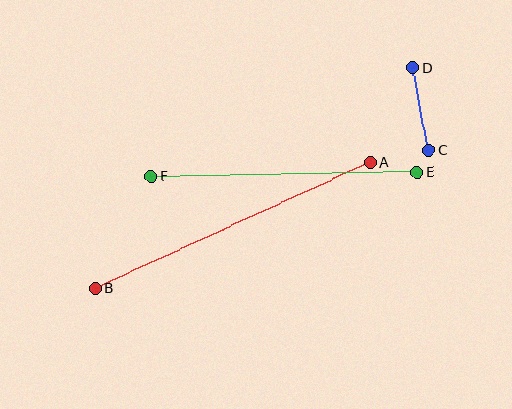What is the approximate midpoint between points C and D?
The midpoint is at approximately (421, 109) pixels.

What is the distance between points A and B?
The distance is approximately 303 pixels.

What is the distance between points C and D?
The distance is approximately 84 pixels.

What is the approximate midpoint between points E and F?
The midpoint is at approximately (284, 174) pixels.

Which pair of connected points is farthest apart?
Points A and B are farthest apart.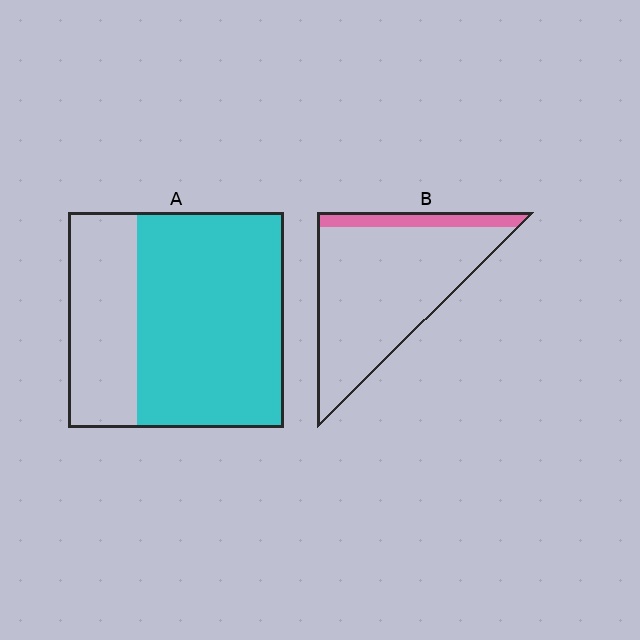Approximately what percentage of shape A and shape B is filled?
A is approximately 70% and B is approximately 15%.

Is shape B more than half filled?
No.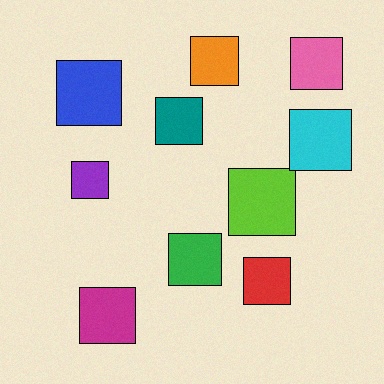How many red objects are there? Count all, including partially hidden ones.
There is 1 red object.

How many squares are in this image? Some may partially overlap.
There are 10 squares.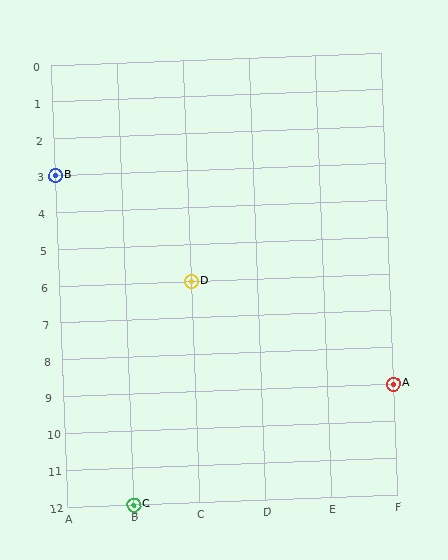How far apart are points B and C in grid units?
Points B and C are 1 column and 9 rows apart (about 9.1 grid units diagonally).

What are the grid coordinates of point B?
Point B is at grid coordinates (A, 3).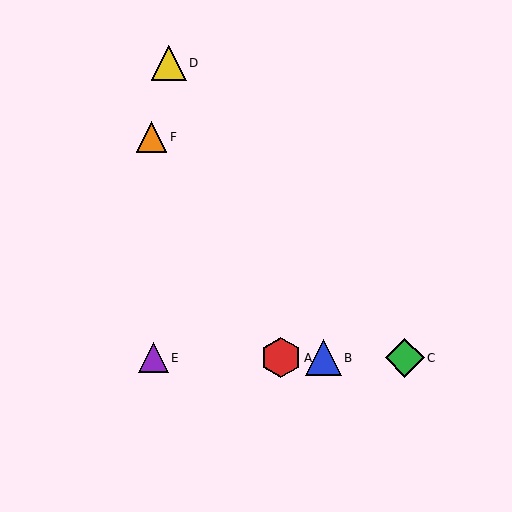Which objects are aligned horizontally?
Objects A, B, C, E are aligned horizontally.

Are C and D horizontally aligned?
No, C is at y≈358 and D is at y≈63.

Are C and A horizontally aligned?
Yes, both are at y≈358.